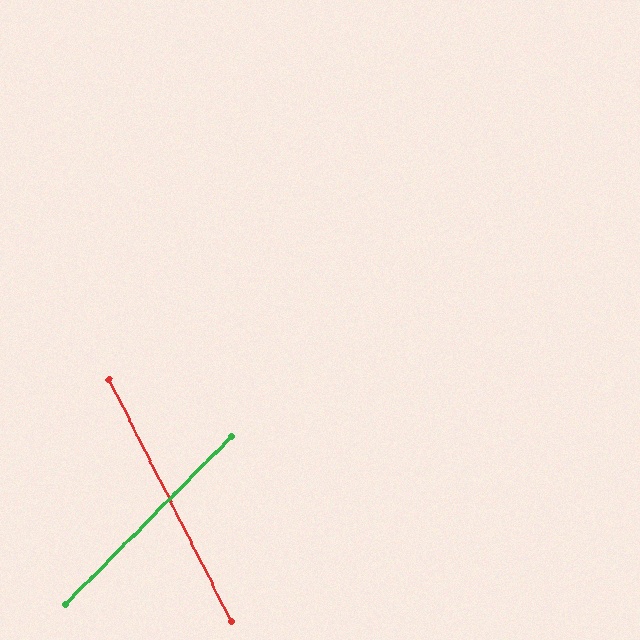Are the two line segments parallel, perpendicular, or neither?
Neither parallel nor perpendicular — they differ by about 71°.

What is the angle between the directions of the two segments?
Approximately 71 degrees.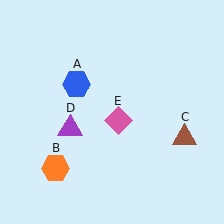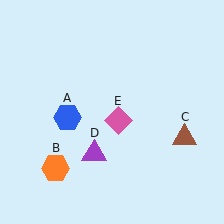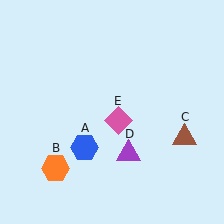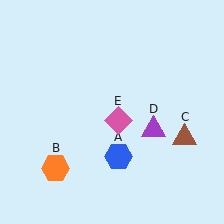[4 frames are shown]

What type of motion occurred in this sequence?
The blue hexagon (object A), purple triangle (object D) rotated counterclockwise around the center of the scene.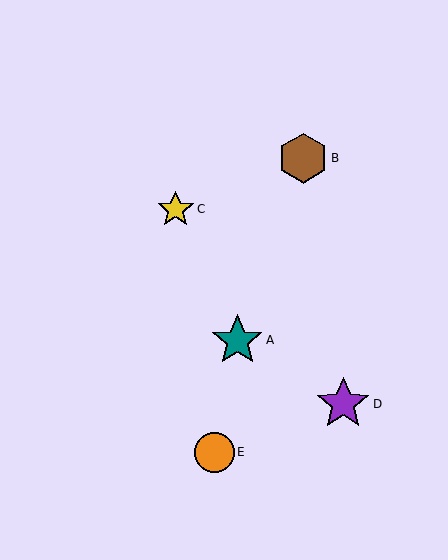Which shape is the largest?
The purple star (labeled D) is the largest.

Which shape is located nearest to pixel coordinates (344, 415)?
The purple star (labeled D) at (343, 404) is nearest to that location.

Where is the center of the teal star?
The center of the teal star is at (237, 340).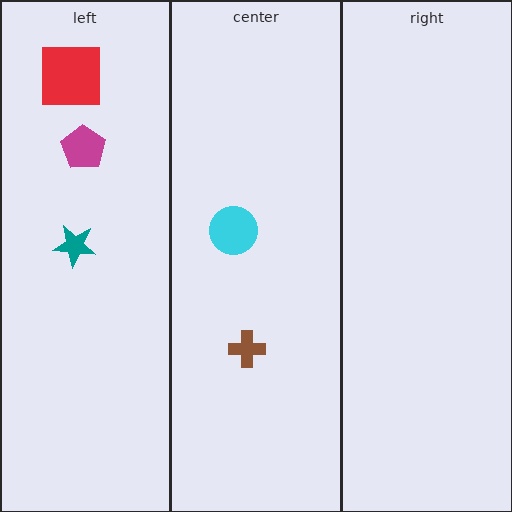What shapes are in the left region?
The red square, the teal star, the magenta pentagon.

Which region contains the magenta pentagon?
The left region.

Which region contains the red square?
The left region.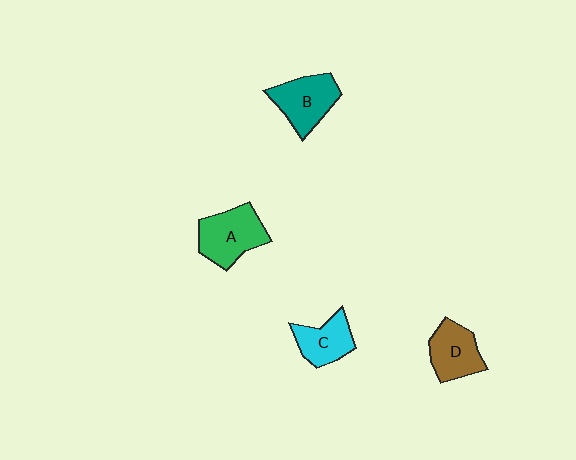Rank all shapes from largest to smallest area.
From largest to smallest: A (green), B (teal), D (brown), C (cyan).